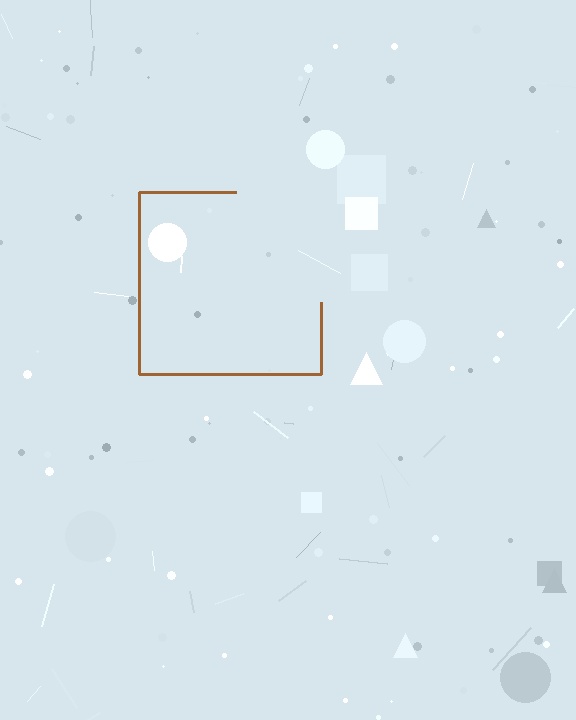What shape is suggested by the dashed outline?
The dashed outline suggests a square.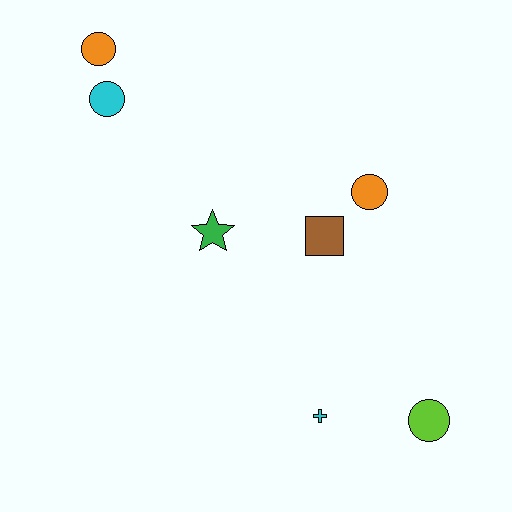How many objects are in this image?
There are 7 objects.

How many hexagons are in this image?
There are no hexagons.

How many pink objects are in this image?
There are no pink objects.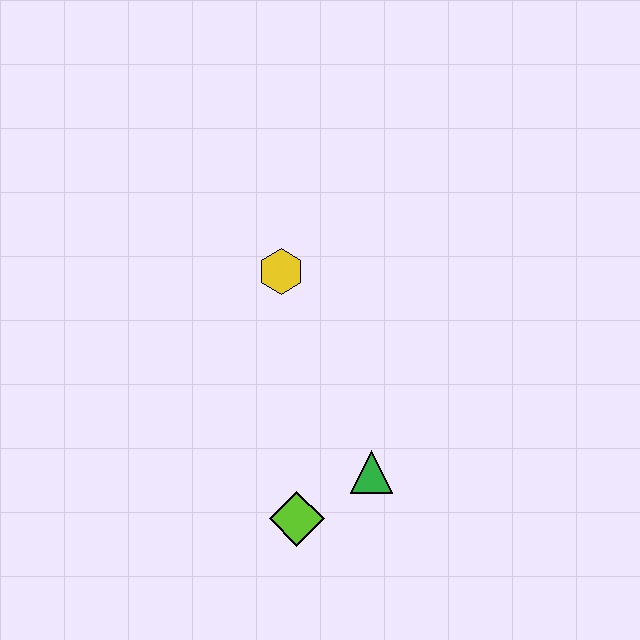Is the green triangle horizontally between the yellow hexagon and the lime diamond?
No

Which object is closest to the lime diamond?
The green triangle is closest to the lime diamond.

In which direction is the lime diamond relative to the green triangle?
The lime diamond is to the left of the green triangle.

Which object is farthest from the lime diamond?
The yellow hexagon is farthest from the lime diamond.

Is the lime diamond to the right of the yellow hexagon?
Yes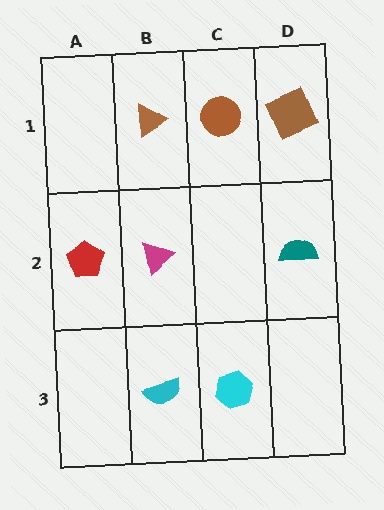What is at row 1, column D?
A brown square.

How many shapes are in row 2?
3 shapes.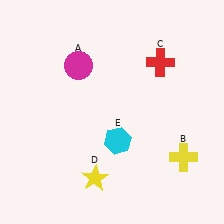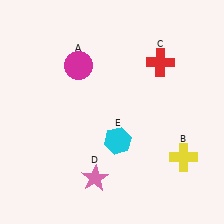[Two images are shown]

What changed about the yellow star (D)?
In Image 1, D is yellow. In Image 2, it changed to pink.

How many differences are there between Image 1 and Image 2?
There is 1 difference between the two images.